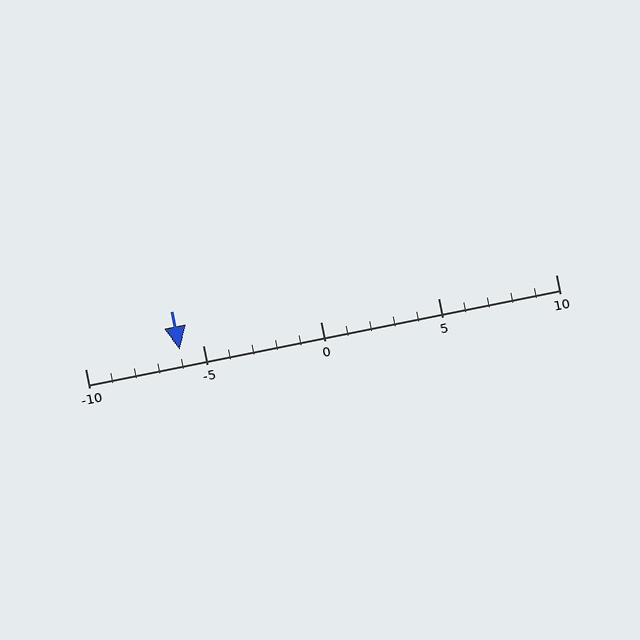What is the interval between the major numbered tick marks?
The major tick marks are spaced 5 units apart.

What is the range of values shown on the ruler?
The ruler shows values from -10 to 10.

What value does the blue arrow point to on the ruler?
The blue arrow points to approximately -6.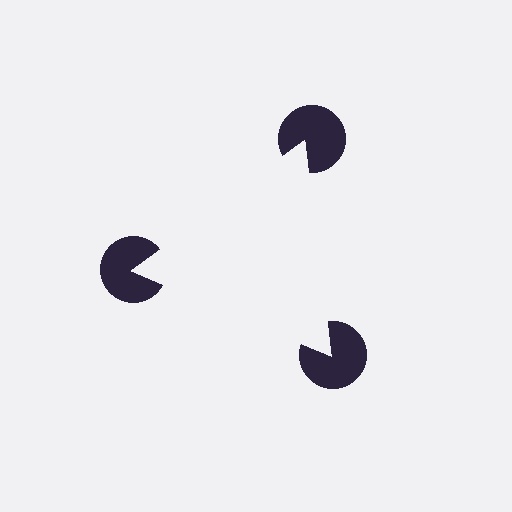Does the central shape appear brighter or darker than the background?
It typically appears slightly brighter than the background, even though no actual brightness change is drawn.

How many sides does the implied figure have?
3 sides.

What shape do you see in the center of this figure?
An illusory triangle — its edges are inferred from the aligned wedge cuts in the pac-man discs, not physically drawn.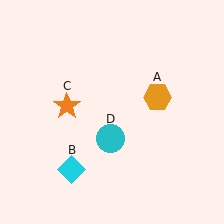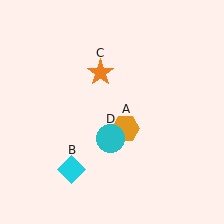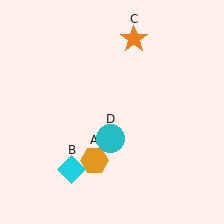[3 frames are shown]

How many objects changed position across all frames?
2 objects changed position: orange hexagon (object A), orange star (object C).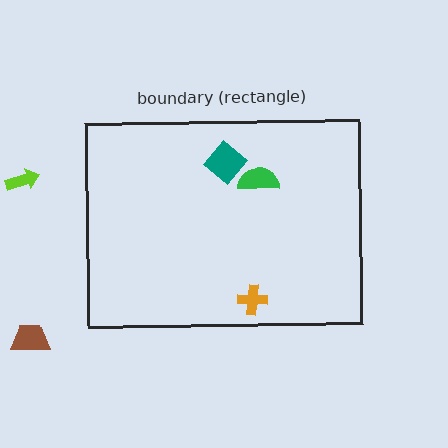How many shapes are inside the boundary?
3 inside, 2 outside.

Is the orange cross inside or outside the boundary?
Inside.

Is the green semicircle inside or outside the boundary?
Inside.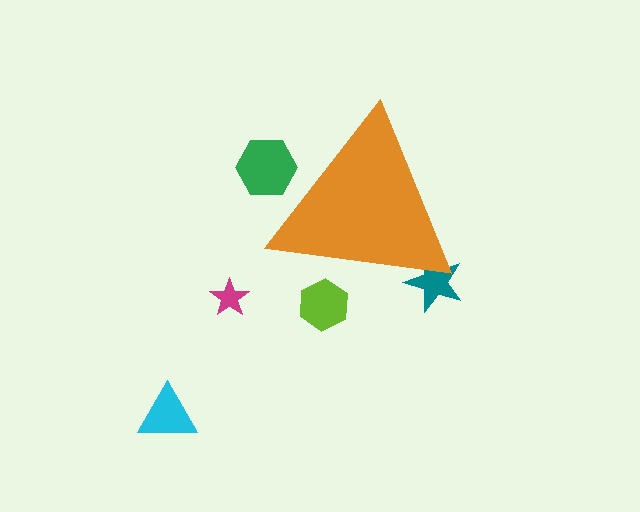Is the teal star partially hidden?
Yes, the teal star is partially hidden behind the orange triangle.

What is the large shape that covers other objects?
An orange triangle.